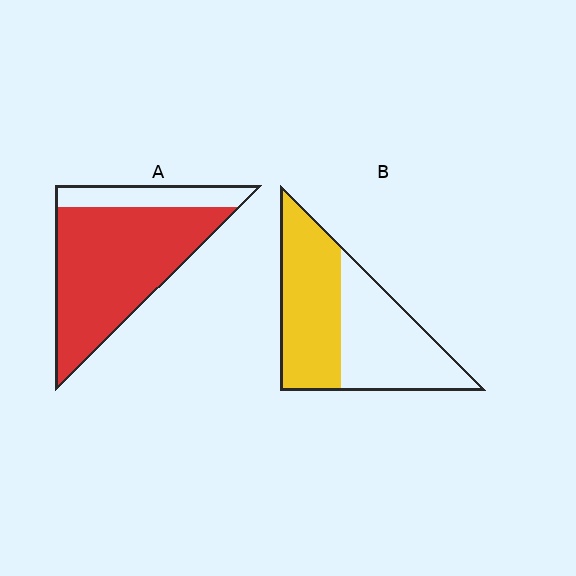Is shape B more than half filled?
Roughly half.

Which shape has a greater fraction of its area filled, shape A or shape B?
Shape A.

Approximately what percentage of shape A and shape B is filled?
A is approximately 80% and B is approximately 50%.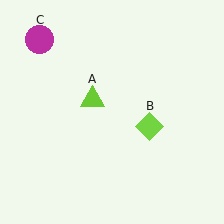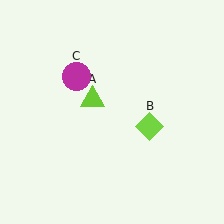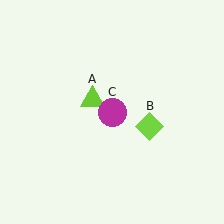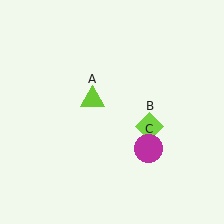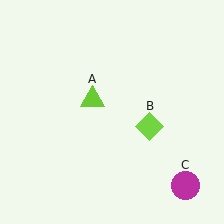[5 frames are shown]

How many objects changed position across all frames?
1 object changed position: magenta circle (object C).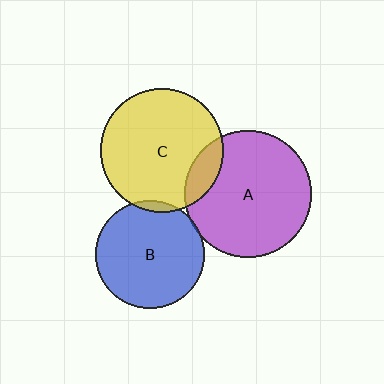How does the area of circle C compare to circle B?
Approximately 1.3 times.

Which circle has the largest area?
Circle A (purple).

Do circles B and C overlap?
Yes.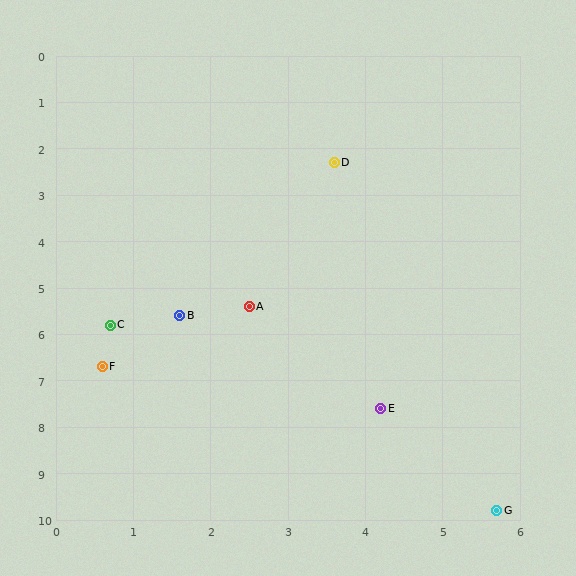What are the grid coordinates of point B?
Point B is at approximately (1.6, 5.6).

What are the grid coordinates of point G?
Point G is at approximately (5.7, 9.8).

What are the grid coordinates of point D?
Point D is at approximately (3.6, 2.3).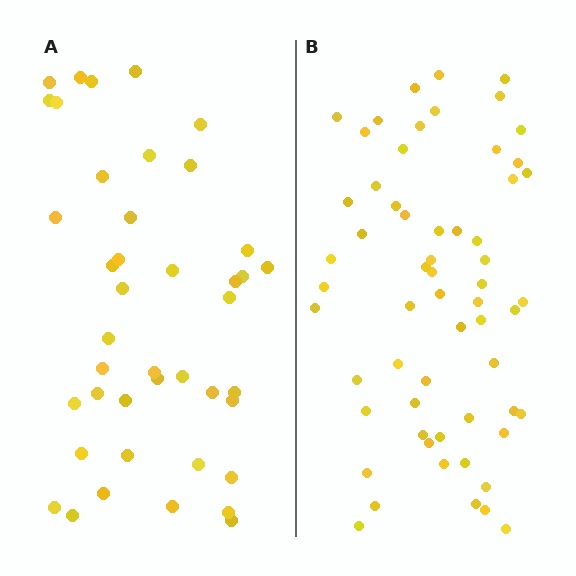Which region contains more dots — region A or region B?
Region B (the right region) has more dots.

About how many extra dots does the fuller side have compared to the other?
Region B has approximately 20 more dots than region A.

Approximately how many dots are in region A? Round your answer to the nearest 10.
About 40 dots. (The exact count is 42, which rounds to 40.)